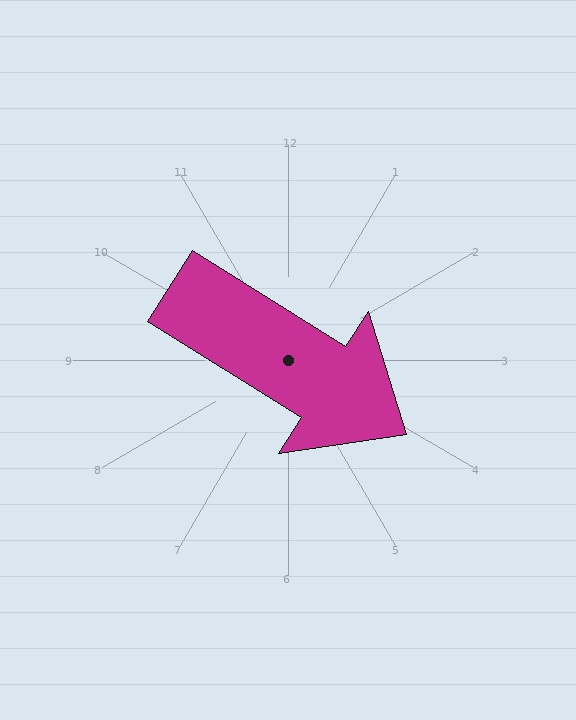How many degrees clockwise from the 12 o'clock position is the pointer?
Approximately 122 degrees.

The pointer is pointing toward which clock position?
Roughly 4 o'clock.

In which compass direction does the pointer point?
Southeast.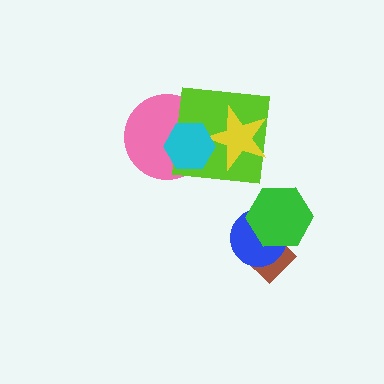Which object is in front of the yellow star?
The cyan hexagon is in front of the yellow star.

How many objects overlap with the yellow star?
2 objects overlap with the yellow star.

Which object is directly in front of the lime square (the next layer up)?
The yellow star is directly in front of the lime square.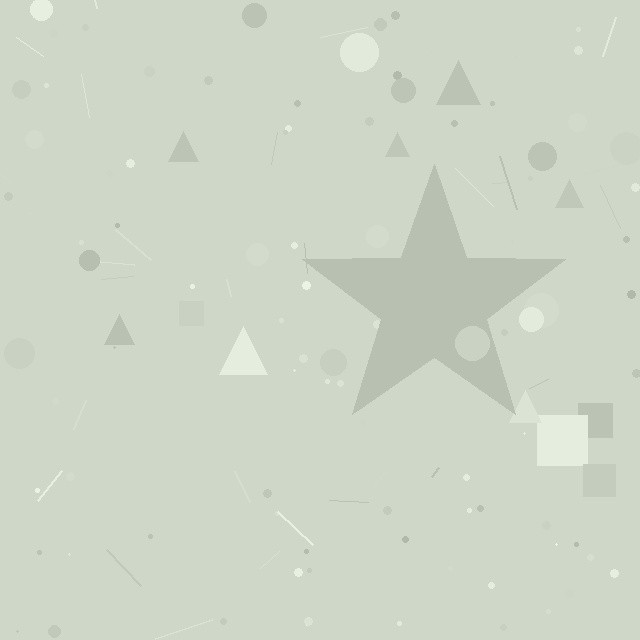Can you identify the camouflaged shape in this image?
The camouflaged shape is a star.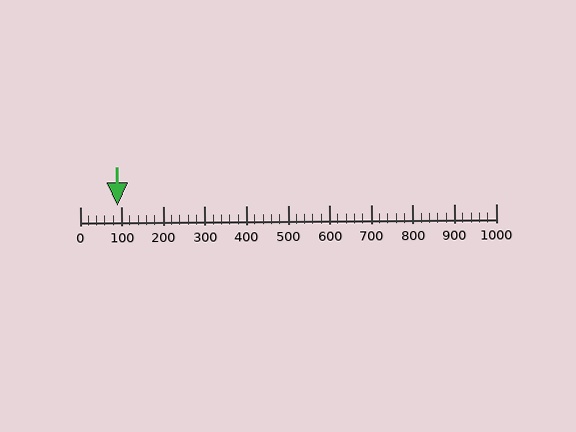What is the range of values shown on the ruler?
The ruler shows values from 0 to 1000.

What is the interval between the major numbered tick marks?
The major tick marks are spaced 100 units apart.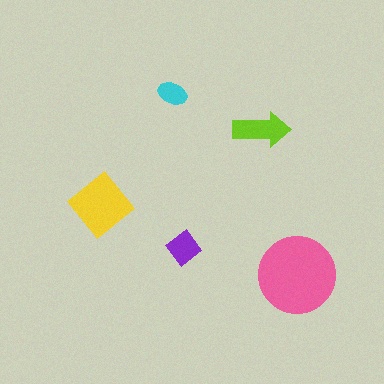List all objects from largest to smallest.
The pink circle, the yellow diamond, the lime arrow, the purple diamond, the cyan ellipse.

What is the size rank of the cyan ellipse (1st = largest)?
5th.